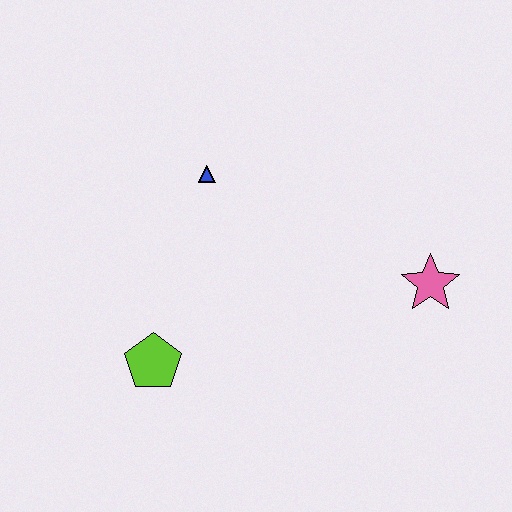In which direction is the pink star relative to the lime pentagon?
The pink star is to the right of the lime pentagon.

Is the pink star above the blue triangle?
No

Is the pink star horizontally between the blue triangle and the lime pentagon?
No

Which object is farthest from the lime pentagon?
The pink star is farthest from the lime pentagon.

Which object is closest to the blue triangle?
The lime pentagon is closest to the blue triangle.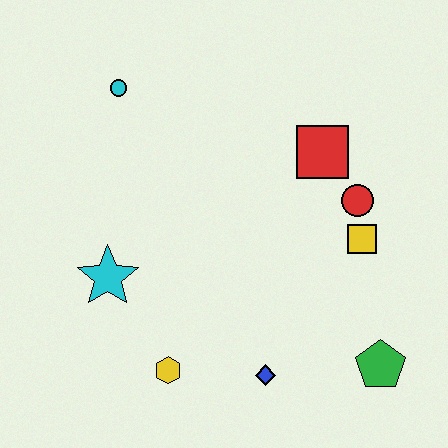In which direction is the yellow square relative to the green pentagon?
The yellow square is above the green pentagon.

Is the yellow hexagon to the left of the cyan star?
No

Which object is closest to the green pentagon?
The blue diamond is closest to the green pentagon.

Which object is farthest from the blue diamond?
The cyan circle is farthest from the blue diamond.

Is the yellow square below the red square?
Yes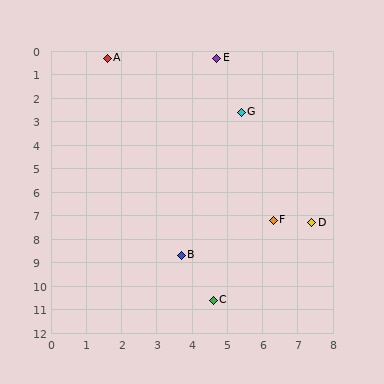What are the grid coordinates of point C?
Point C is at approximately (4.6, 10.6).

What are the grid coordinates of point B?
Point B is at approximately (3.7, 8.7).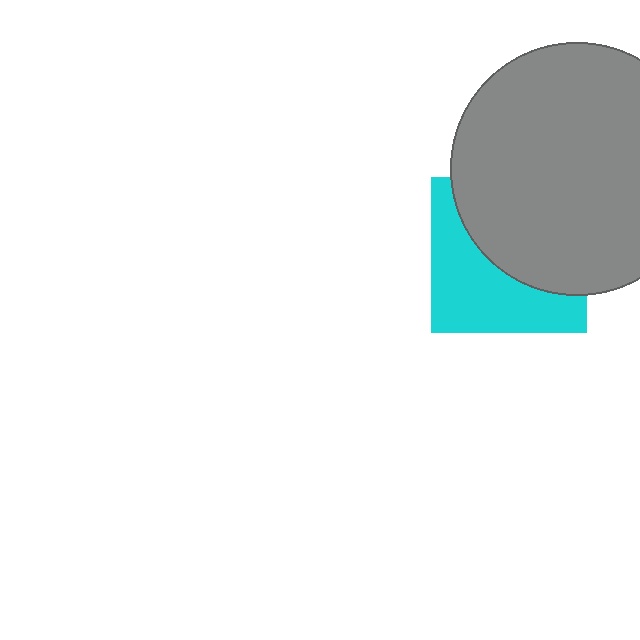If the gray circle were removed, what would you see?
You would see the complete cyan square.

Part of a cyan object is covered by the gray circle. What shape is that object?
It is a square.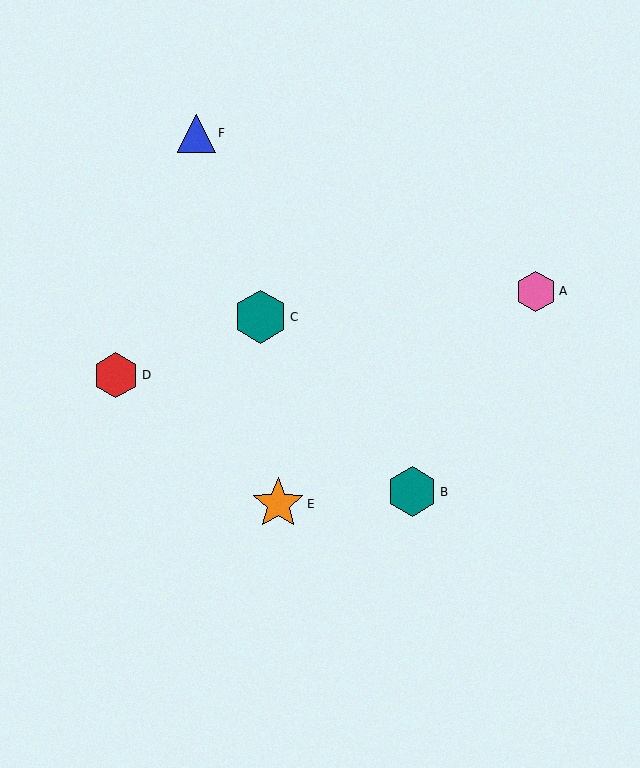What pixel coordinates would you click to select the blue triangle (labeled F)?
Click at (196, 133) to select the blue triangle F.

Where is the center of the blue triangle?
The center of the blue triangle is at (196, 133).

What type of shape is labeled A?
Shape A is a pink hexagon.